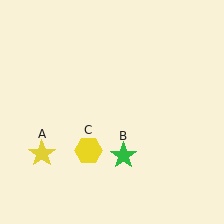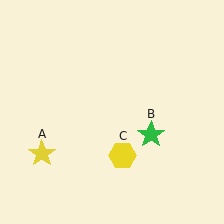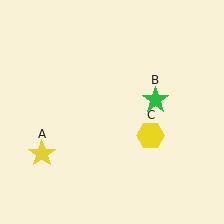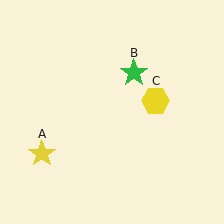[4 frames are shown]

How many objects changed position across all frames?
2 objects changed position: green star (object B), yellow hexagon (object C).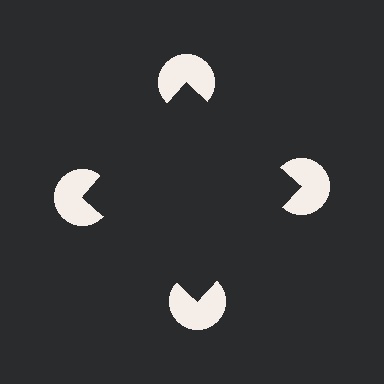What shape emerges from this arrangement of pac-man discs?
An illusory square — its edges are inferred from the aligned wedge cuts in the pac-man discs, not physically drawn.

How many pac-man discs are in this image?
There are 4 — one at each vertex of the illusory square.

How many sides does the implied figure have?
4 sides.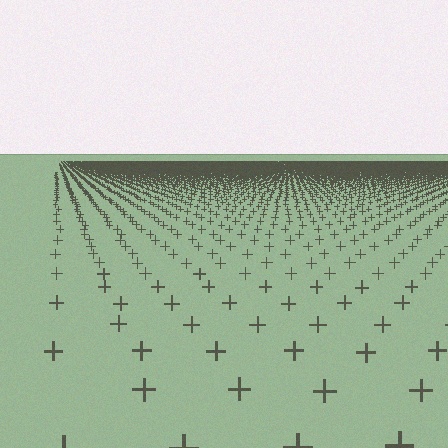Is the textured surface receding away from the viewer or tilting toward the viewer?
The surface is receding away from the viewer. Texture elements get smaller and denser toward the top.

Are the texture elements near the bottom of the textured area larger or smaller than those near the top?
Larger. Near the bottom, elements are closer to the viewer and appear at a bigger on-screen size.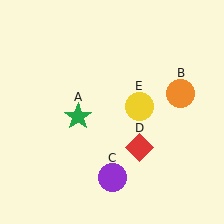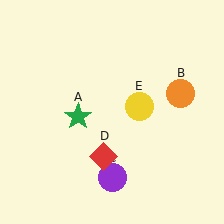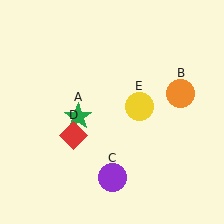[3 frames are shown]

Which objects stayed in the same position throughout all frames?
Green star (object A) and orange circle (object B) and purple circle (object C) and yellow circle (object E) remained stationary.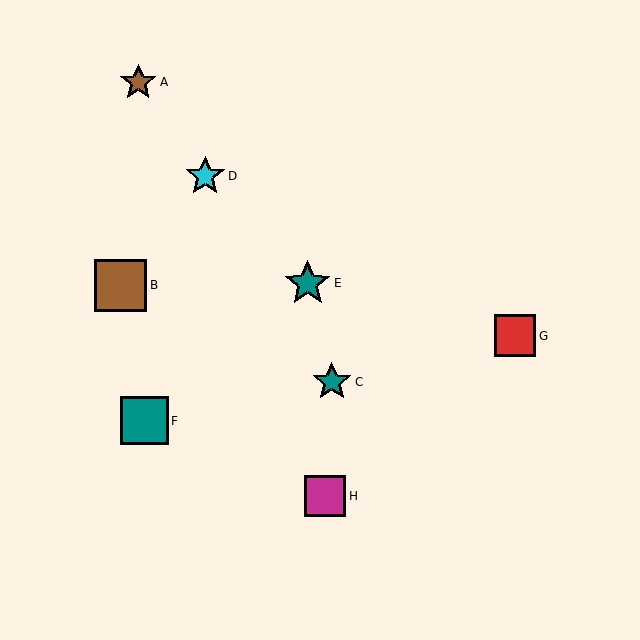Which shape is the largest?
The brown square (labeled B) is the largest.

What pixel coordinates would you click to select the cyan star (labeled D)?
Click at (205, 176) to select the cyan star D.